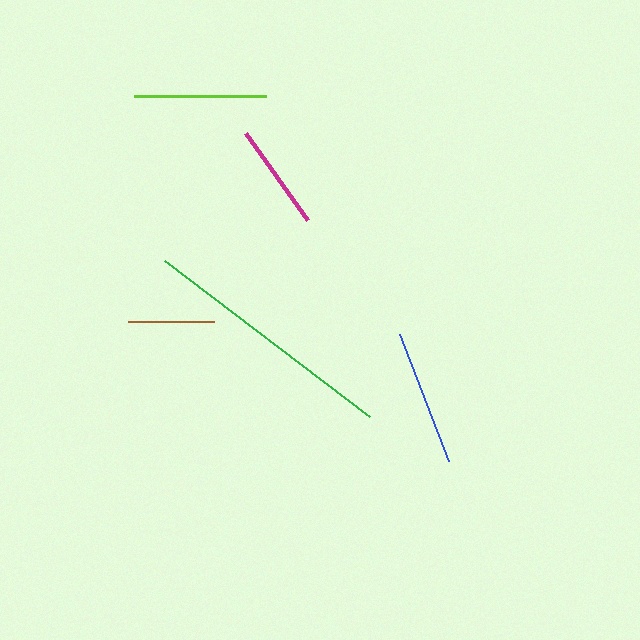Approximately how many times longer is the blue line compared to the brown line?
The blue line is approximately 1.6 times the length of the brown line.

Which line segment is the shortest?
The brown line is the shortest at approximately 86 pixels.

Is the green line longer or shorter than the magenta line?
The green line is longer than the magenta line.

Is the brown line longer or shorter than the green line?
The green line is longer than the brown line.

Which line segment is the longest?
The green line is the longest at approximately 257 pixels.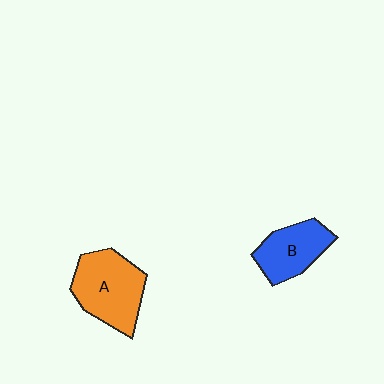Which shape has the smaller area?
Shape B (blue).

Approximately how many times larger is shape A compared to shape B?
Approximately 1.4 times.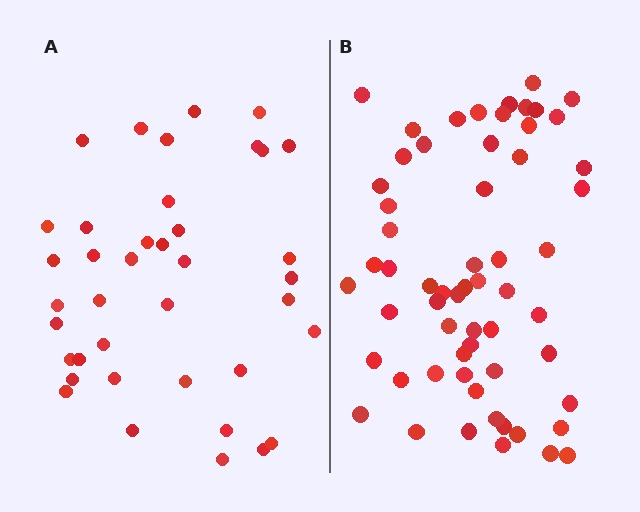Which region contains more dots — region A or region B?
Region B (the right region) has more dots.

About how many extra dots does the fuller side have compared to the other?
Region B has approximately 20 more dots than region A.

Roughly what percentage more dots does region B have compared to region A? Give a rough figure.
About 55% more.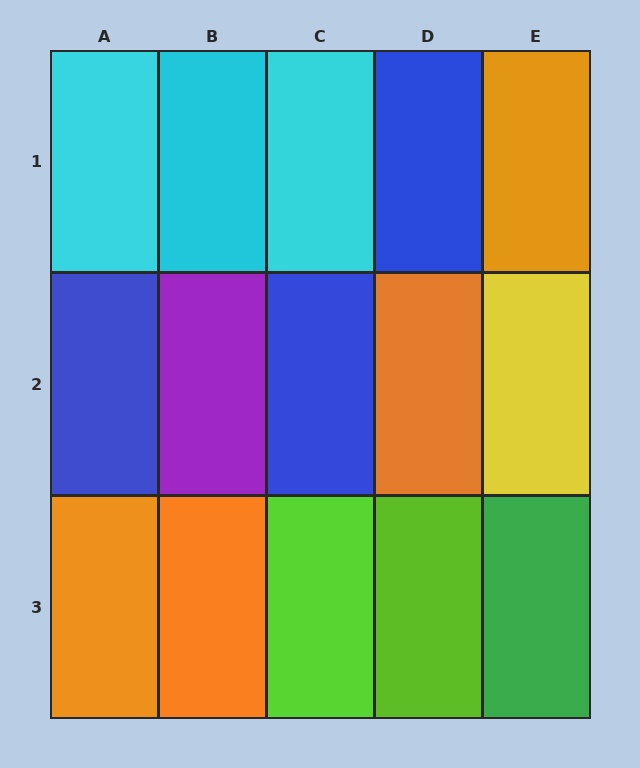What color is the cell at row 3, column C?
Lime.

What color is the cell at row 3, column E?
Green.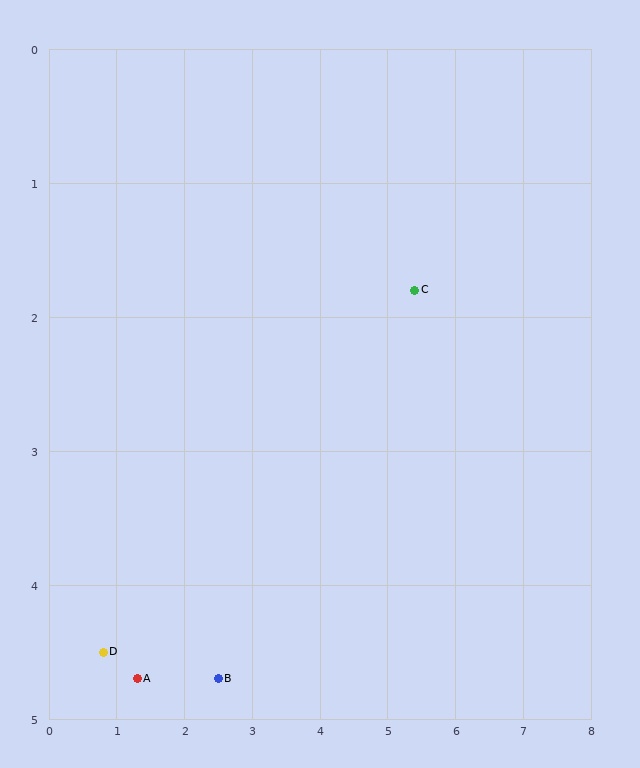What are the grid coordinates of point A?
Point A is at approximately (1.3, 4.7).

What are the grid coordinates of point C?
Point C is at approximately (5.4, 1.8).